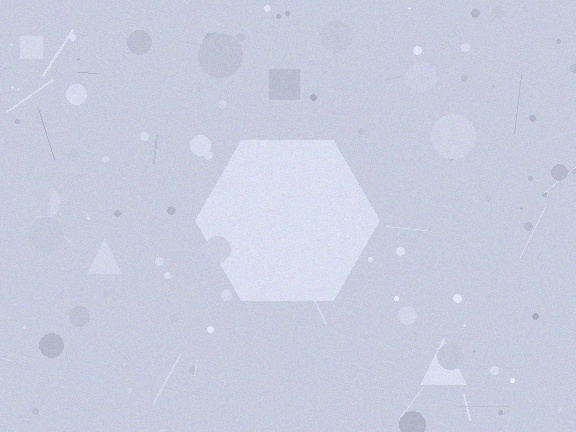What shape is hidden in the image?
A hexagon is hidden in the image.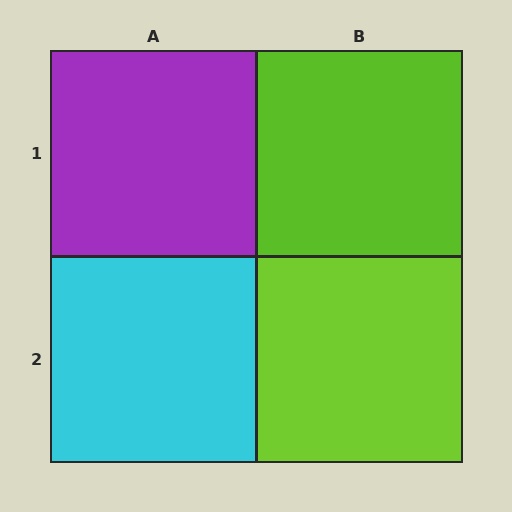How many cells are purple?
1 cell is purple.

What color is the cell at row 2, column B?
Lime.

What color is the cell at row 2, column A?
Cyan.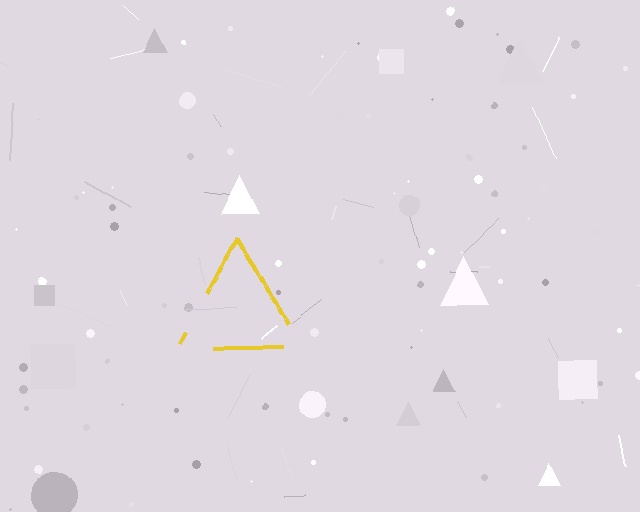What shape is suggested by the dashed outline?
The dashed outline suggests a triangle.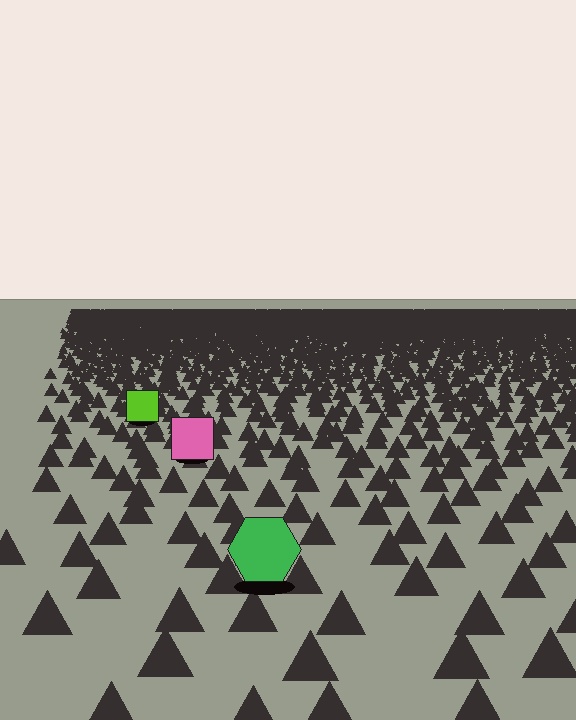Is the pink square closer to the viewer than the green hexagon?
No. The green hexagon is closer — you can tell from the texture gradient: the ground texture is coarser near it.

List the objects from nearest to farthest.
From nearest to farthest: the green hexagon, the pink square, the lime square.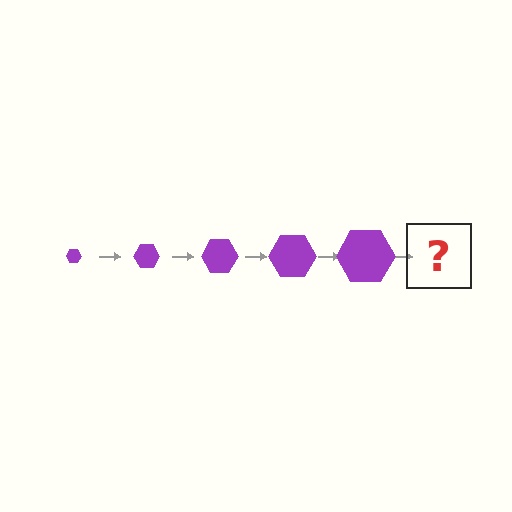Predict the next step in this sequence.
The next step is a purple hexagon, larger than the previous one.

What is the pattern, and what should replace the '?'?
The pattern is that the hexagon gets progressively larger each step. The '?' should be a purple hexagon, larger than the previous one.